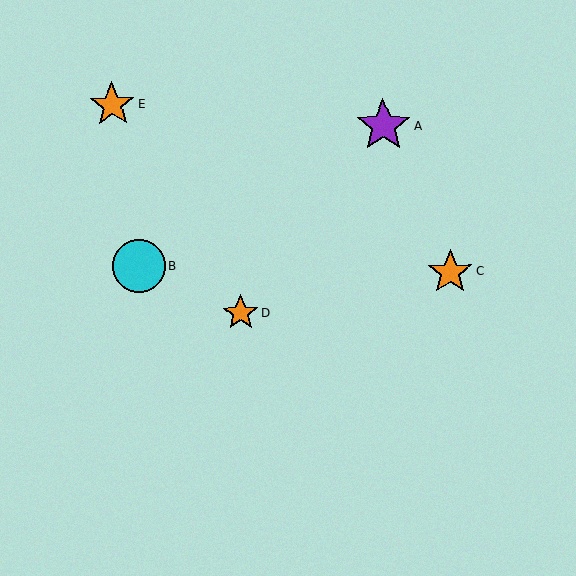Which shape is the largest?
The purple star (labeled A) is the largest.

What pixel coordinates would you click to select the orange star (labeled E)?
Click at (112, 105) to select the orange star E.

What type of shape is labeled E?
Shape E is an orange star.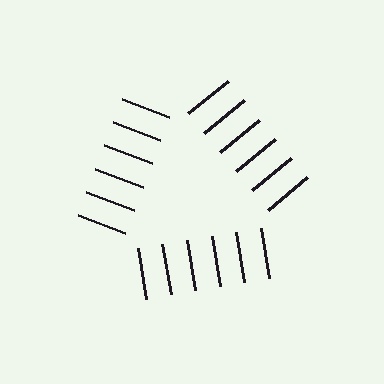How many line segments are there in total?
18 — 6 along each of the 3 edges.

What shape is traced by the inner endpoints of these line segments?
An illusory triangle — the line segments terminate on its edges but no continuous stroke is drawn.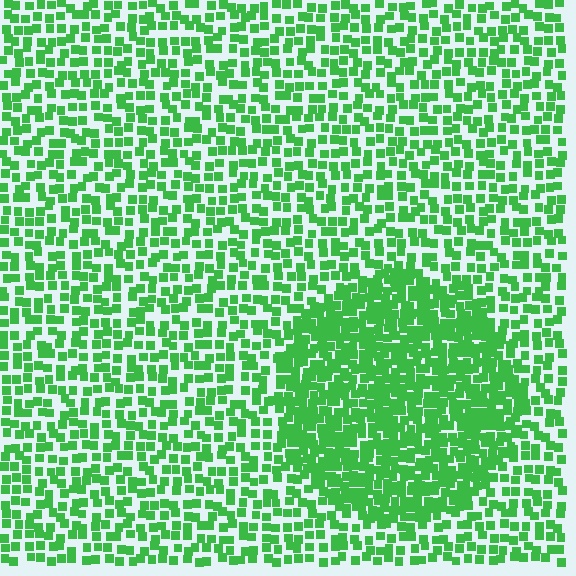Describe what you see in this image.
The image contains small green elements arranged at two different densities. A circle-shaped region is visible where the elements are more densely packed than the surrounding area.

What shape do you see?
I see a circle.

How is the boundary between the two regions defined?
The boundary is defined by a change in element density (approximately 1.9x ratio). All elements are the same color, size, and shape.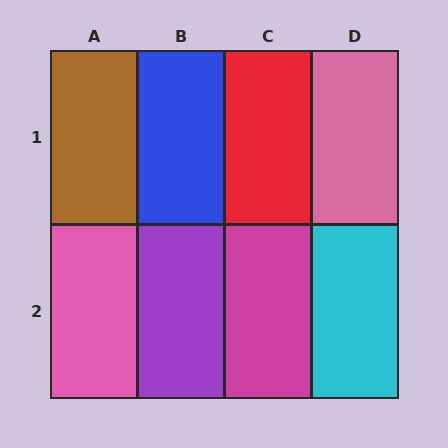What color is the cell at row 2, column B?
Purple.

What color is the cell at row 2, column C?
Magenta.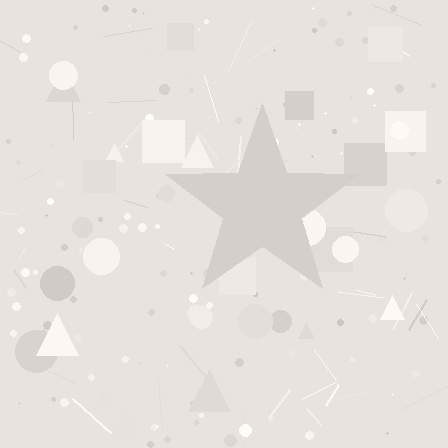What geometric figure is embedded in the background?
A star is embedded in the background.